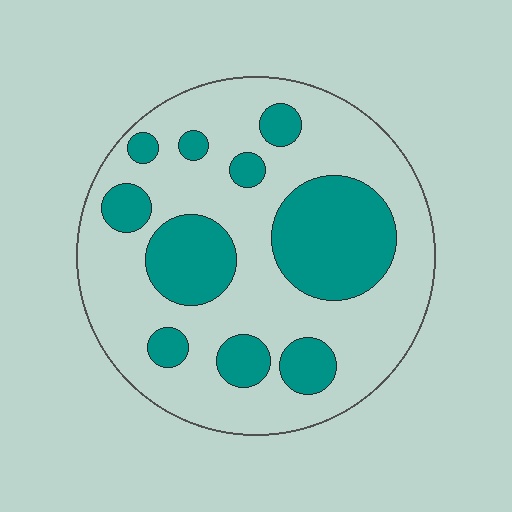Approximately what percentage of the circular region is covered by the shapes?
Approximately 30%.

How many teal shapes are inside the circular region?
10.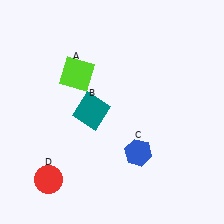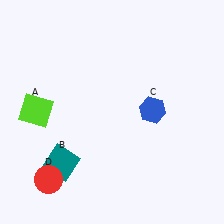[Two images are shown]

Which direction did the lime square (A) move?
The lime square (A) moved left.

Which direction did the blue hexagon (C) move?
The blue hexagon (C) moved up.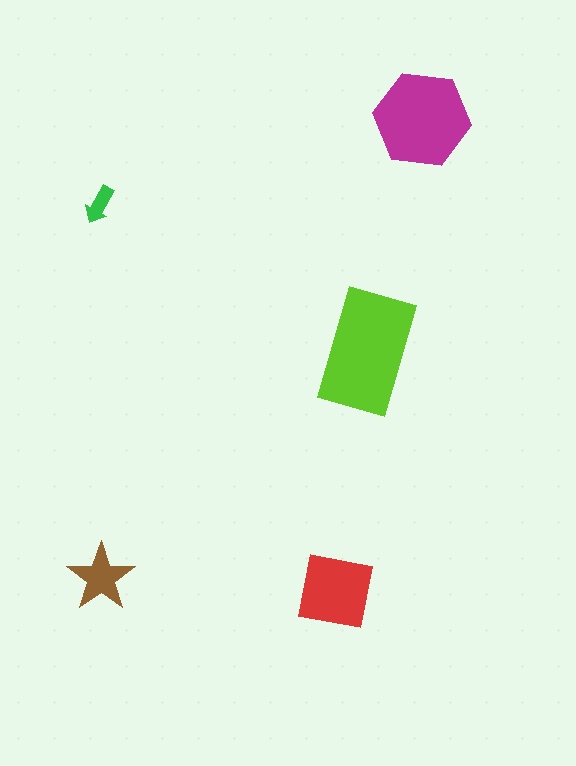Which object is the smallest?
The green arrow.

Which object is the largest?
The lime rectangle.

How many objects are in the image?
There are 5 objects in the image.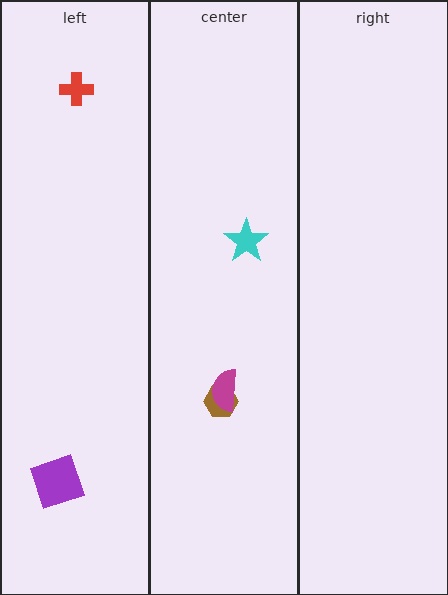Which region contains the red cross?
The left region.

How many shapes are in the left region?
2.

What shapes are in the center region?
The brown hexagon, the cyan star, the magenta semicircle.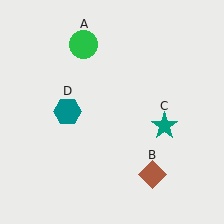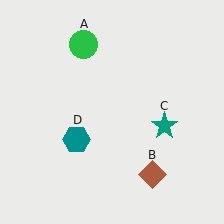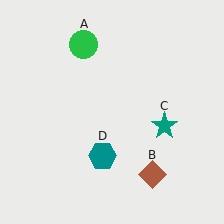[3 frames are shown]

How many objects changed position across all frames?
1 object changed position: teal hexagon (object D).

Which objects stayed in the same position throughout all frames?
Green circle (object A) and brown diamond (object B) and teal star (object C) remained stationary.